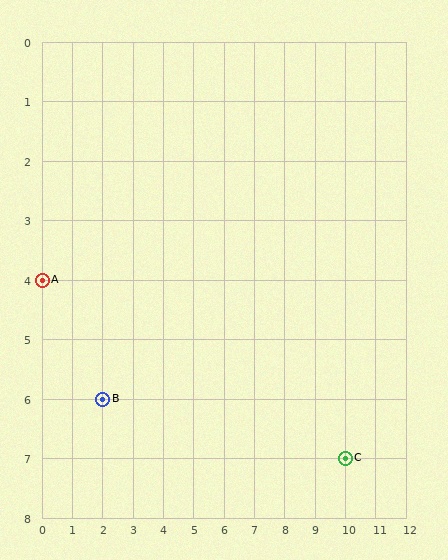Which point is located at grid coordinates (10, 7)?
Point C is at (10, 7).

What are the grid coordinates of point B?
Point B is at grid coordinates (2, 6).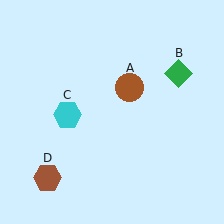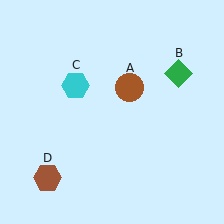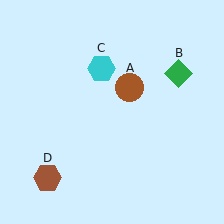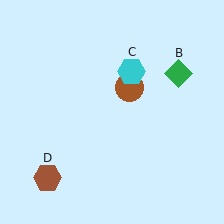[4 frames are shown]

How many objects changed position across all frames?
1 object changed position: cyan hexagon (object C).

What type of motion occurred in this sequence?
The cyan hexagon (object C) rotated clockwise around the center of the scene.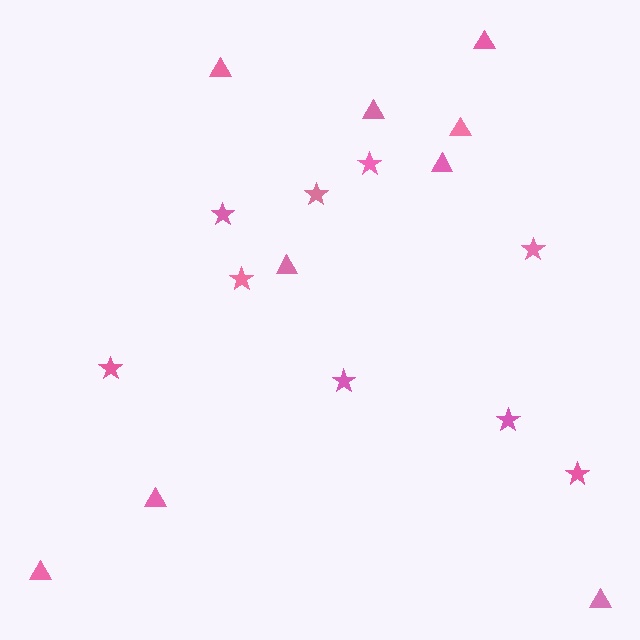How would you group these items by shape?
There are 2 groups: one group of triangles (9) and one group of stars (9).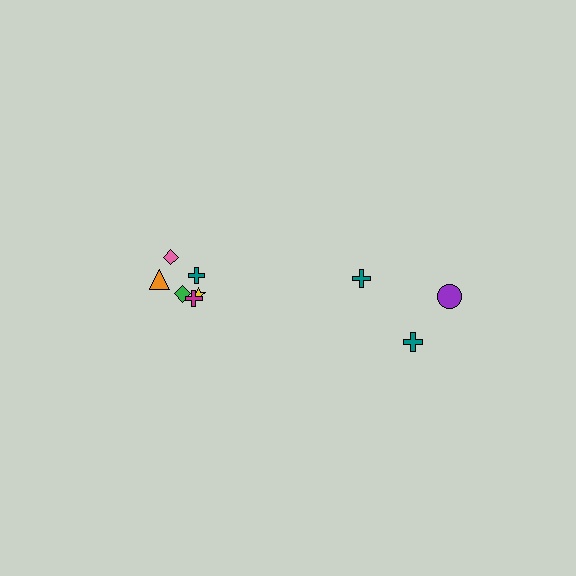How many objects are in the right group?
There are 3 objects.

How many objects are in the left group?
There are 6 objects.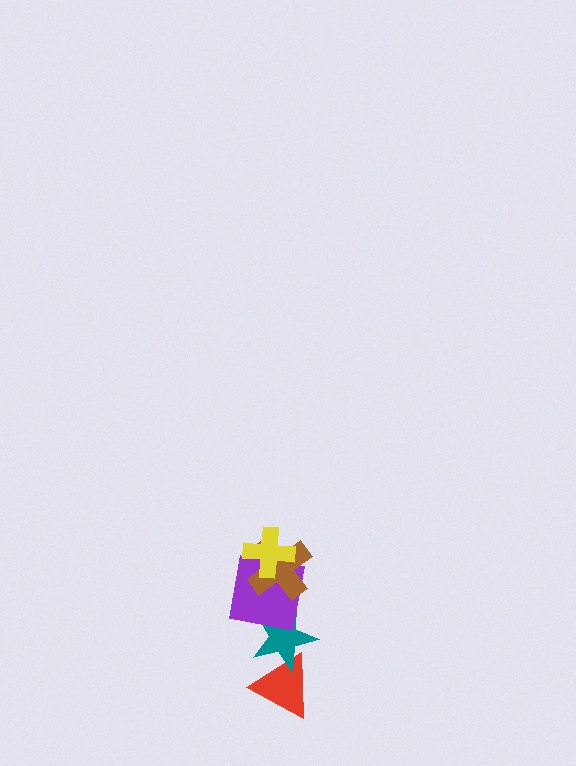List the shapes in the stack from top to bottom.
From top to bottom: the yellow cross, the brown cross, the purple square, the teal star, the red triangle.